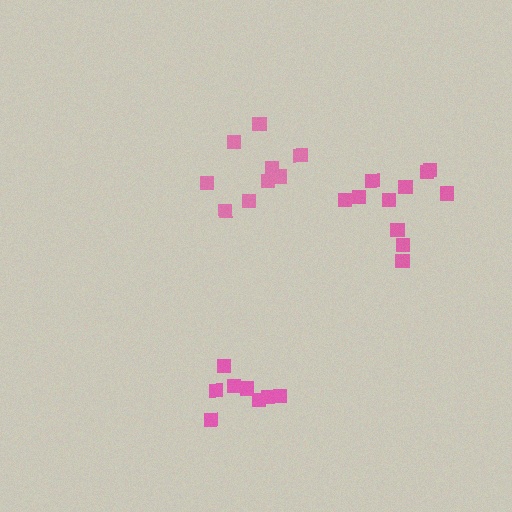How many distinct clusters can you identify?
There are 3 distinct clusters.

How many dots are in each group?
Group 1: 9 dots, Group 2: 8 dots, Group 3: 11 dots (28 total).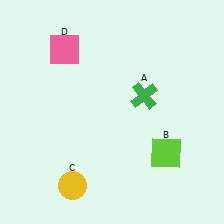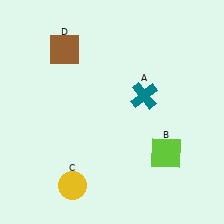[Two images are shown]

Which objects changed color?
A changed from green to teal. D changed from pink to brown.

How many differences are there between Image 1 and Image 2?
There are 2 differences between the two images.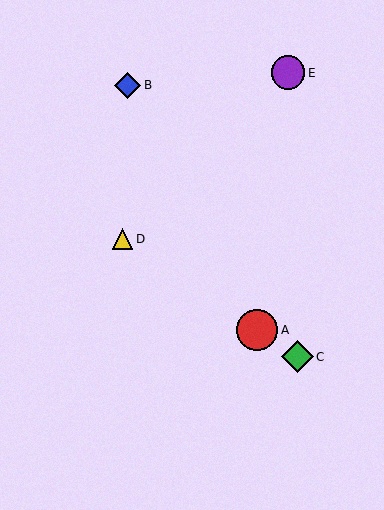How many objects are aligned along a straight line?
3 objects (A, C, D) are aligned along a straight line.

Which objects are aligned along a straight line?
Objects A, C, D are aligned along a straight line.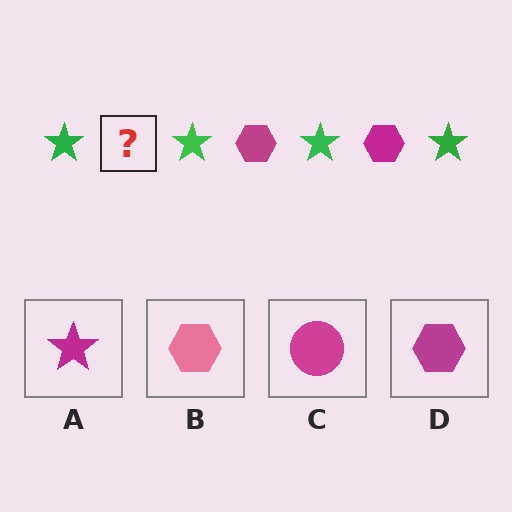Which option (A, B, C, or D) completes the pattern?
D.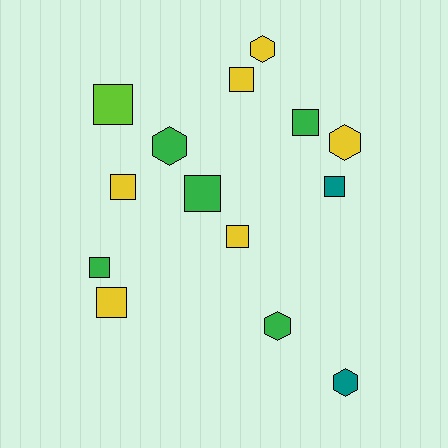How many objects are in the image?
There are 14 objects.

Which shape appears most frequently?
Square, with 9 objects.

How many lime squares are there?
There is 1 lime square.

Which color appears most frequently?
Yellow, with 6 objects.